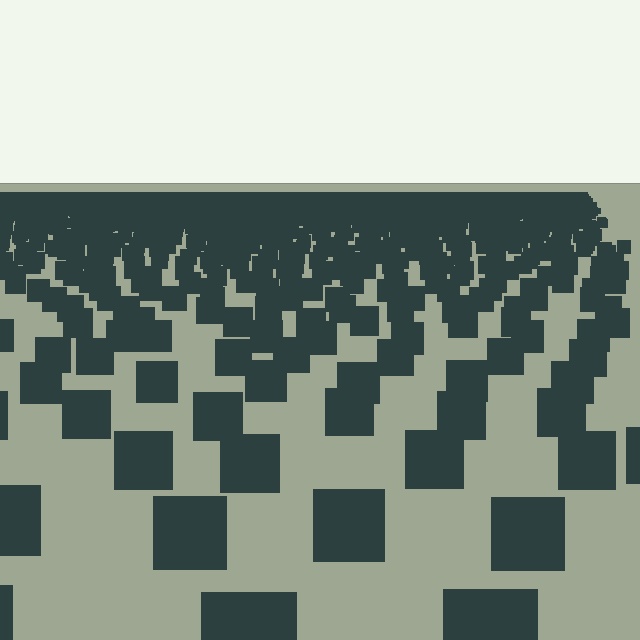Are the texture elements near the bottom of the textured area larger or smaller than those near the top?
Larger. Near the bottom, elements are closer to the viewer and appear at a bigger on-screen size.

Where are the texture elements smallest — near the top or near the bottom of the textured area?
Near the top.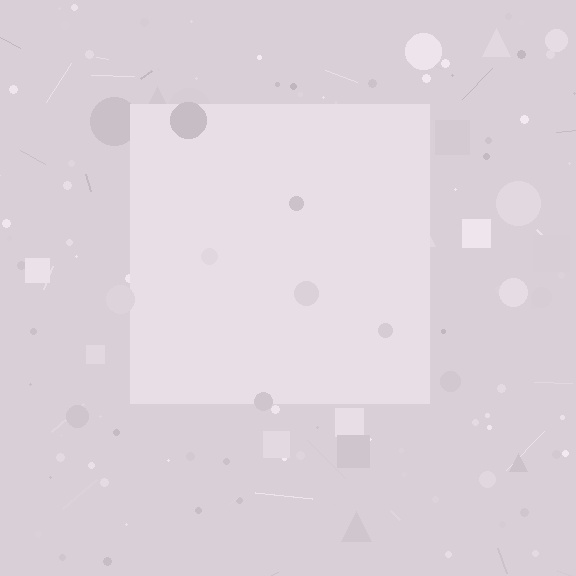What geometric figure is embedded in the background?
A square is embedded in the background.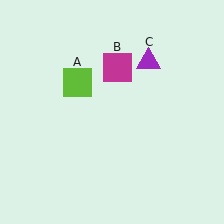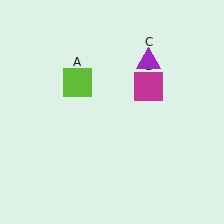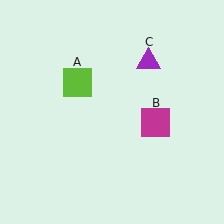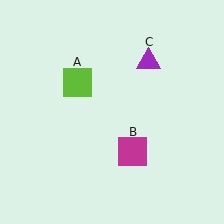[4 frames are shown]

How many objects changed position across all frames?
1 object changed position: magenta square (object B).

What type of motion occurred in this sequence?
The magenta square (object B) rotated clockwise around the center of the scene.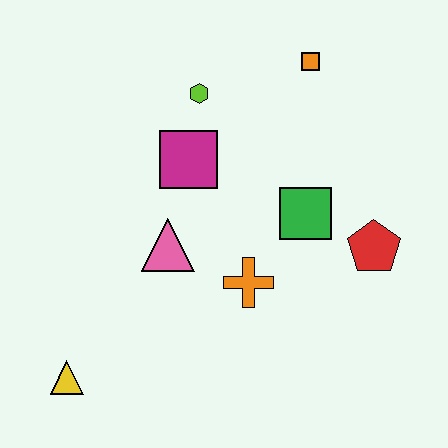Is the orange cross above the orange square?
No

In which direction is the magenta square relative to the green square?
The magenta square is to the left of the green square.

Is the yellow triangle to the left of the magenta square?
Yes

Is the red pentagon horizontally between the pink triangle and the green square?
No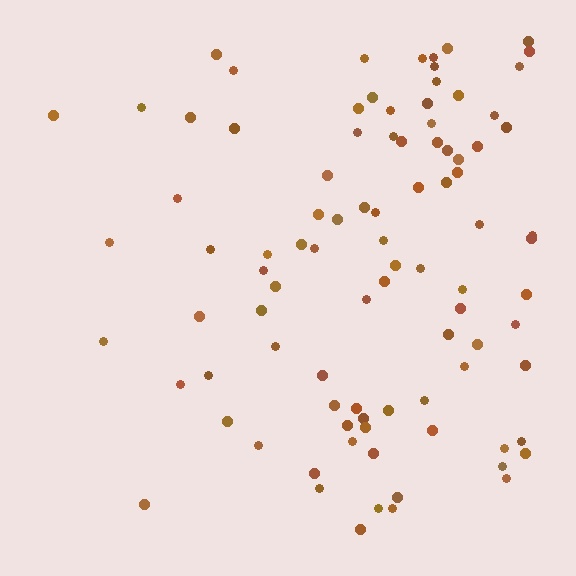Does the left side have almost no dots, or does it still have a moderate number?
Still a moderate number, just noticeably fewer than the right.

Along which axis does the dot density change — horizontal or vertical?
Horizontal.